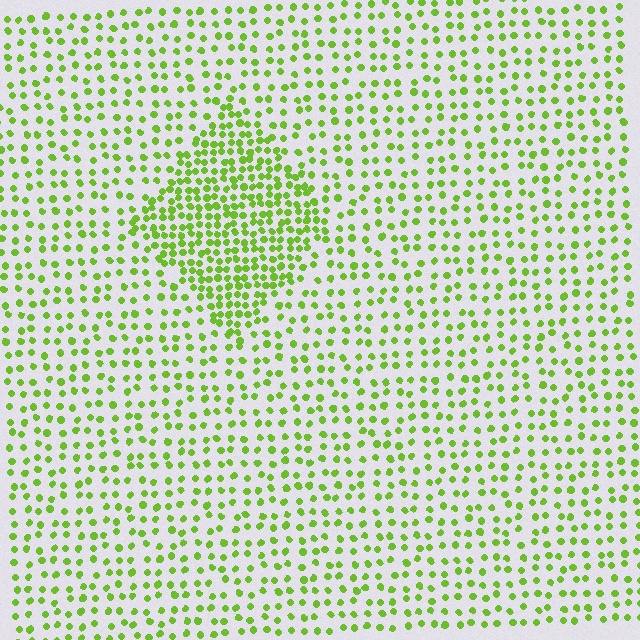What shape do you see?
I see a diamond.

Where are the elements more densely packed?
The elements are more densely packed inside the diamond boundary.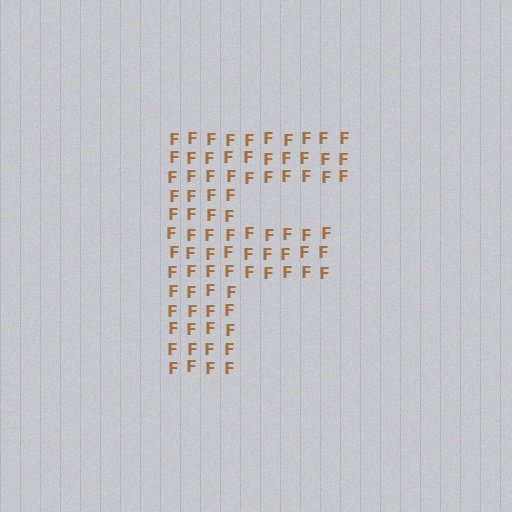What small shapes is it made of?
It is made of small letter F's.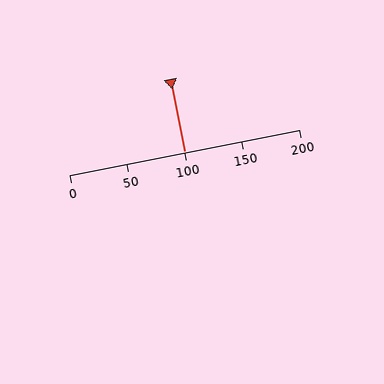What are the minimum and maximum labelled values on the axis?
The axis runs from 0 to 200.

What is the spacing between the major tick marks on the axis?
The major ticks are spaced 50 apart.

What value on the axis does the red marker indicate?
The marker indicates approximately 100.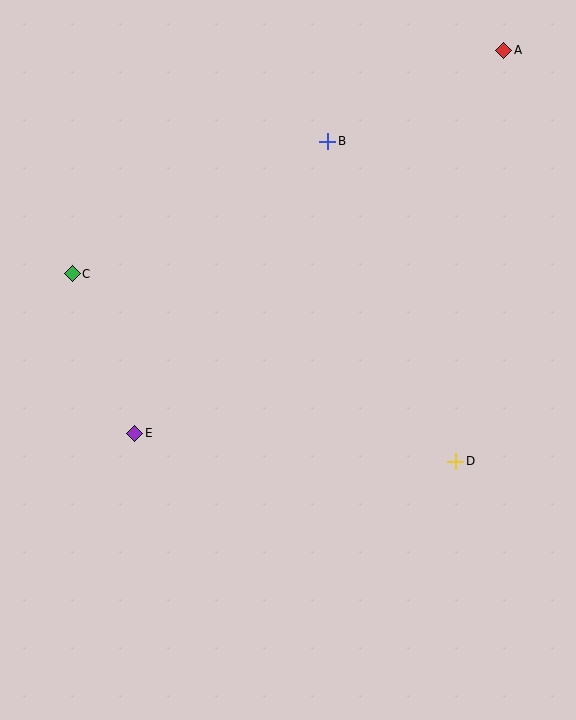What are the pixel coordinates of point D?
Point D is at (456, 461).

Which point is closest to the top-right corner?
Point A is closest to the top-right corner.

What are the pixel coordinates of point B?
Point B is at (328, 141).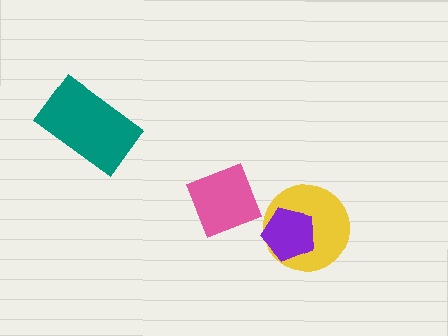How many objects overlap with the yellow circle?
1 object overlaps with the yellow circle.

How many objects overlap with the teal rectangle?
0 objects overlap with the teal rectangle.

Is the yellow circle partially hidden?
Yes, it is partially covered by another shape.